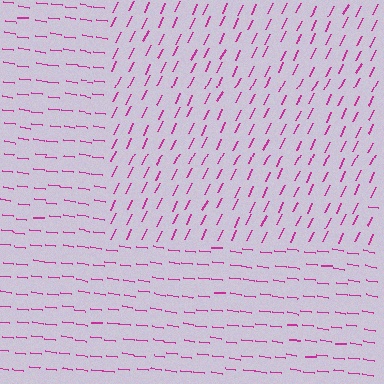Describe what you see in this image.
The image is filled with small magenta line segments. A rectangle region in the image has lines oriented differently from the surrounding lines, creating a visible texture boundary.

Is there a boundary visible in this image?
Yes, there is a texture boundary formed by a change in line orientation.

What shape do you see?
I see a rectangle.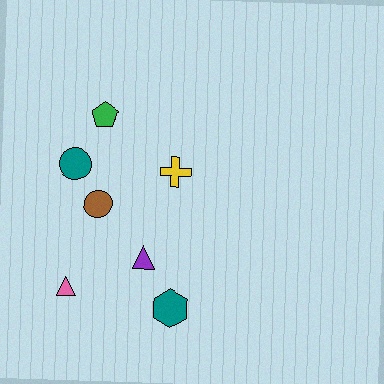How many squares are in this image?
There are no squares.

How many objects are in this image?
There are 7 objects.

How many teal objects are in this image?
There are 2 teal objects.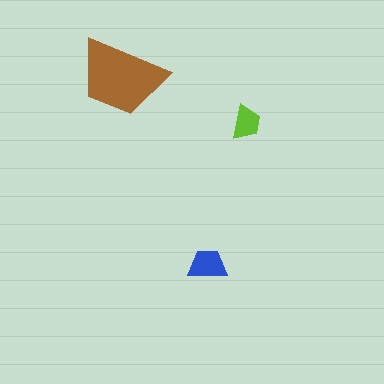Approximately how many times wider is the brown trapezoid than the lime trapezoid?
About 2.5 times wider.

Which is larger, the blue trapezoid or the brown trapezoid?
The brown one.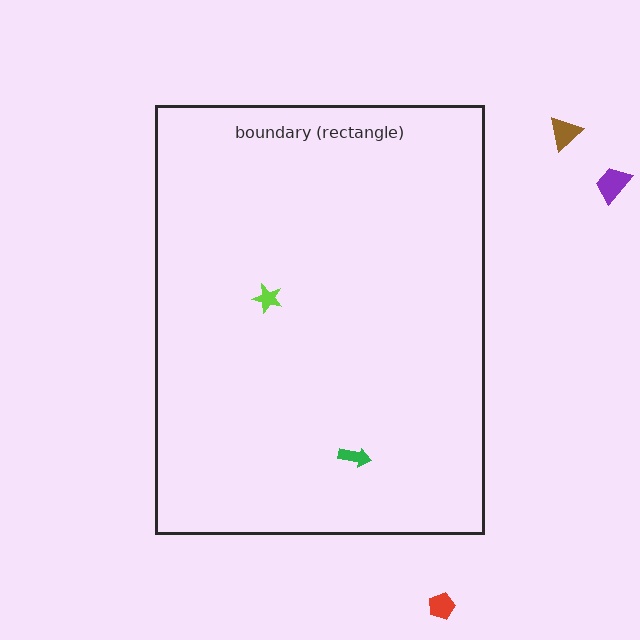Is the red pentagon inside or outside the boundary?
Outside.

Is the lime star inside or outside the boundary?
Inside.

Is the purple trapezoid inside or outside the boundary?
Outside.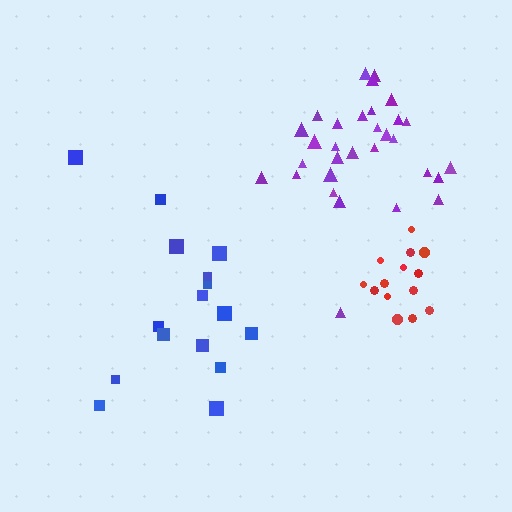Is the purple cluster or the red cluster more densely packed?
Red.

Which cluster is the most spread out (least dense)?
Blue.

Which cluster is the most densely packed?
Red.